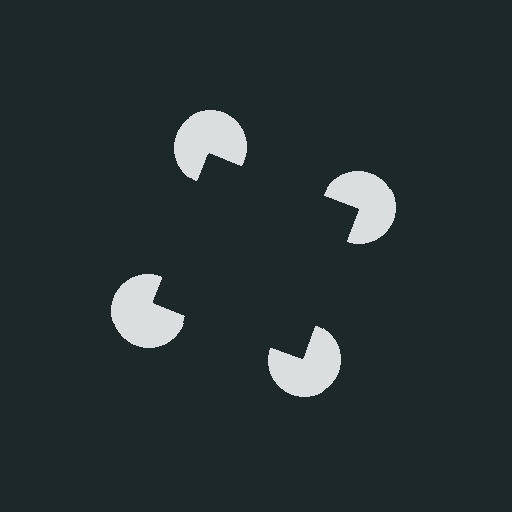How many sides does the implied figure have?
4 sides.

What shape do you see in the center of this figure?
An illusory square — its edges are inferred from the aligned wedge cuts in the pac-man discs, not physically drawn.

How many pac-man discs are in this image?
There are 4 — one at each vertex of the illusory square.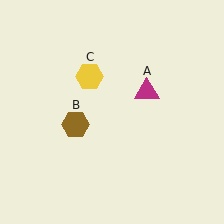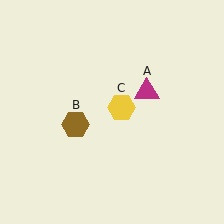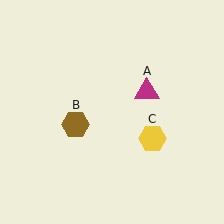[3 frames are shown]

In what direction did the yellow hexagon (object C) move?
The yellow hexagon (object C) moved down and to the right.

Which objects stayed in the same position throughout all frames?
Magenta triangle (object A) and brown hexagon (object B) remained stationary.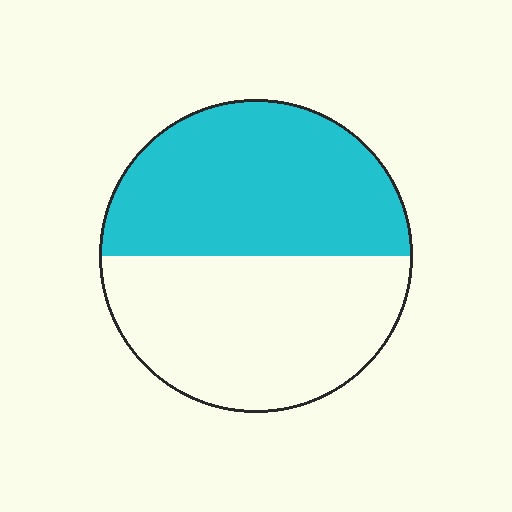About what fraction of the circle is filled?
About one half (1/2).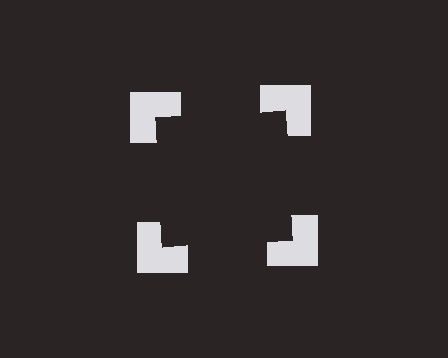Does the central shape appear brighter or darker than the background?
It typically appears slightly darker than the background, even though no actual brightness change is drawn.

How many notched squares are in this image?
There are 4 — one at each vertex of the illusory square.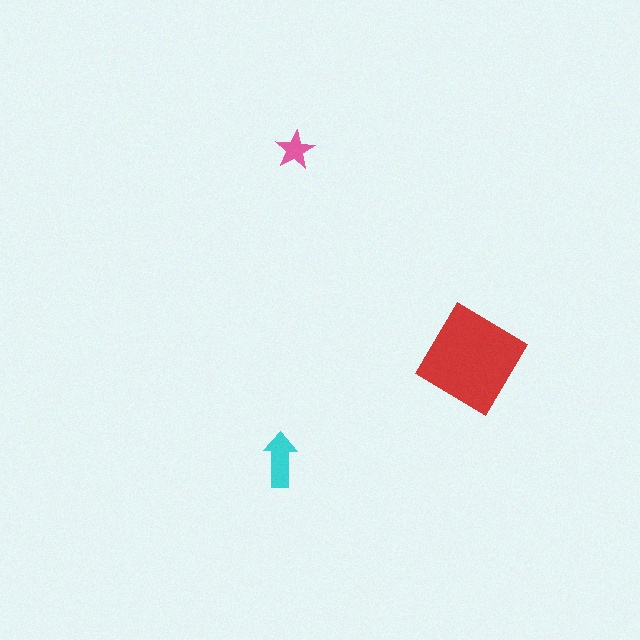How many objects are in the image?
There are 3 objects in the image.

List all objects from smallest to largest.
The pink star, the cyan arrow, the red diamond.